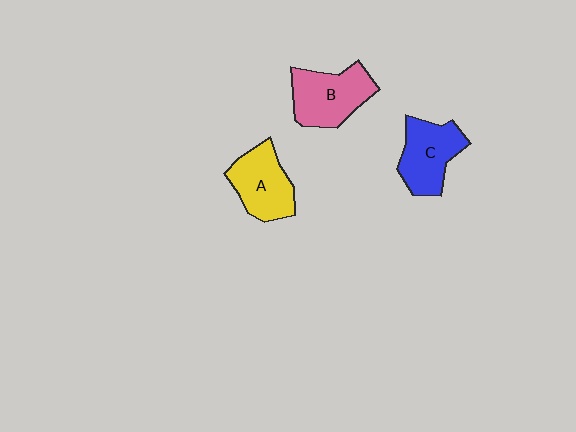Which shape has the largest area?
Shape B (pink).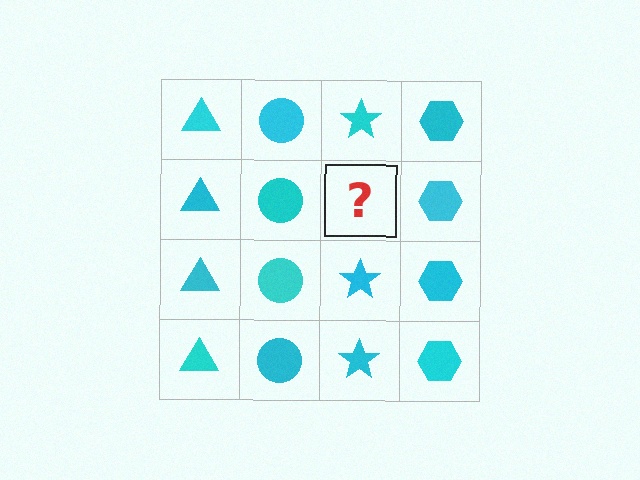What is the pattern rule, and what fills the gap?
The rule is that each column has a consistent shape. The gap should be filled with a cyan star.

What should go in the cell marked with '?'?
The missing cell should contain a cyan star.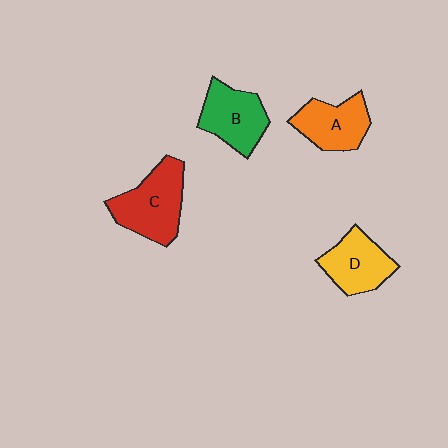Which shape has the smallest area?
Shape A (orange).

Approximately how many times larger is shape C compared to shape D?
Approximately 1.3 times.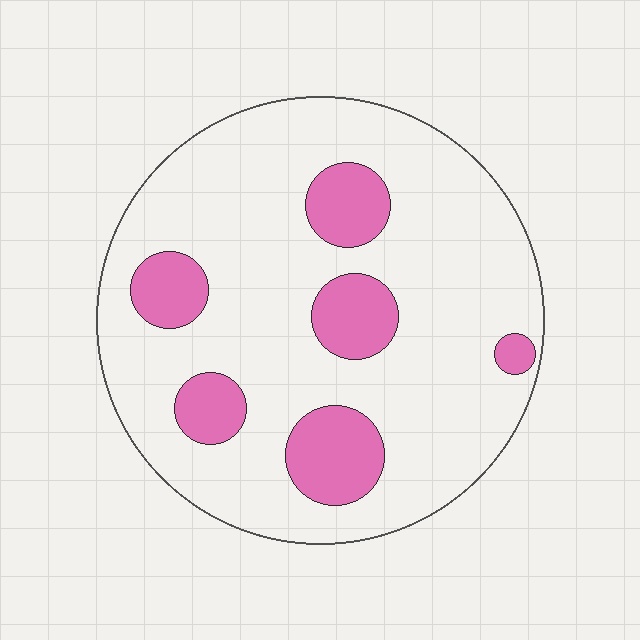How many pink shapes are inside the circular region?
6.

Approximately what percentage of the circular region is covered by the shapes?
Approximately 20%.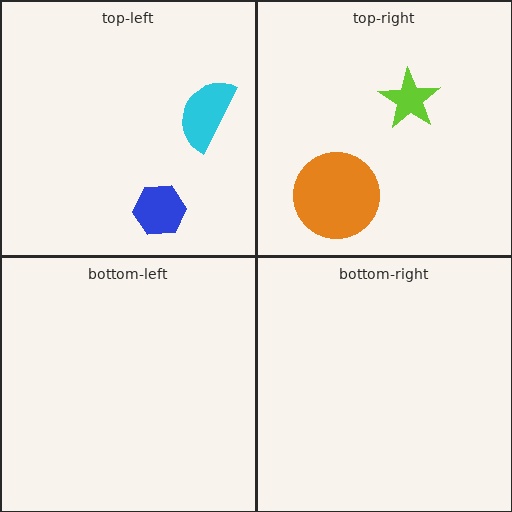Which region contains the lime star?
The top-right region.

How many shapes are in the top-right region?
2.